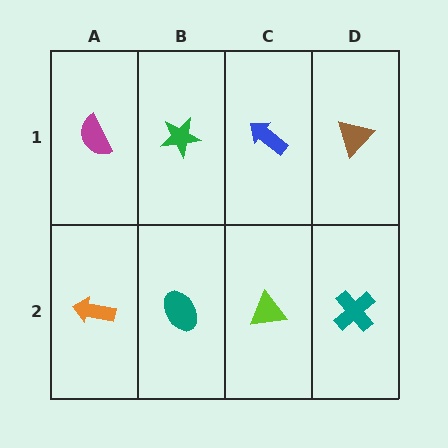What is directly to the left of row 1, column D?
A blue arrow.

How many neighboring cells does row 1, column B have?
3.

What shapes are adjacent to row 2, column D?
A brown triangle (row 1, column D), a lime triangle (row 2, column C).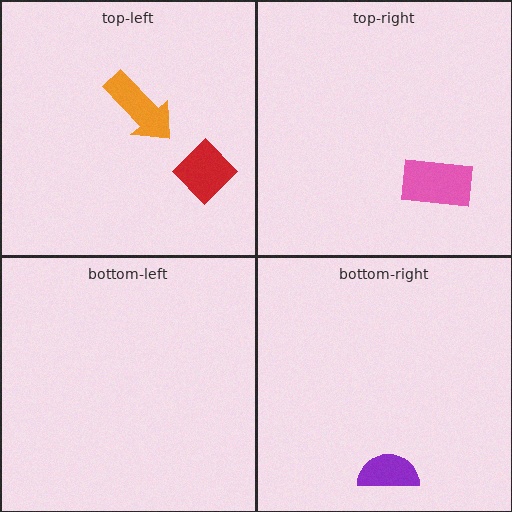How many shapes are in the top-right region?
1.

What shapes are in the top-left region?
The orange arrow, the red diamond.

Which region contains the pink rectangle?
The top-right region.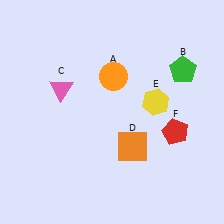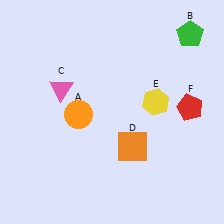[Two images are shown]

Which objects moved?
The objects that moved are: the orange circle (A), the green pentagon (B), the red pentagon (F).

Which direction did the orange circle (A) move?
The orange circle (A) moved down.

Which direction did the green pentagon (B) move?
The green pentagon (B) moved up.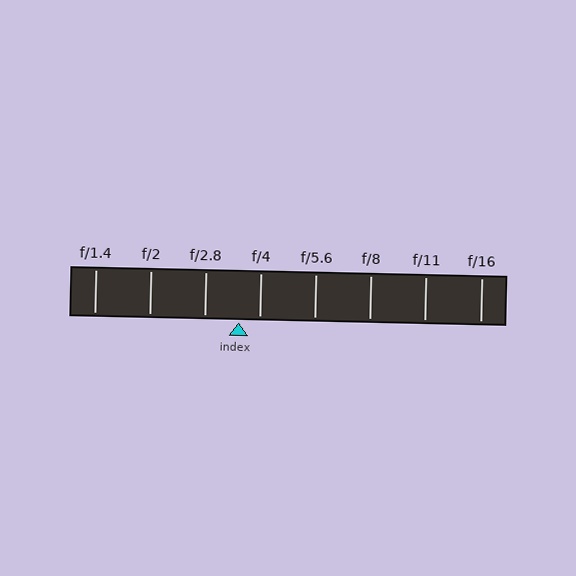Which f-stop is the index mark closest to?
The index mark is closest to f/4.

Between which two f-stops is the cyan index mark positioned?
The index mark is between f/2.8 and f/4.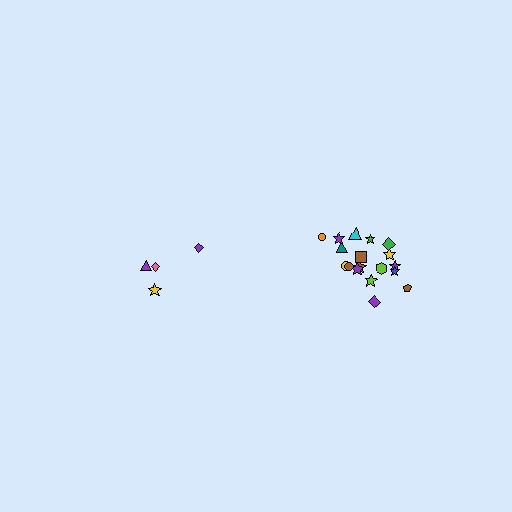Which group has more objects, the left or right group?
The right group.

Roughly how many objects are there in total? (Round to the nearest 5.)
Roughly 20 objects in total.